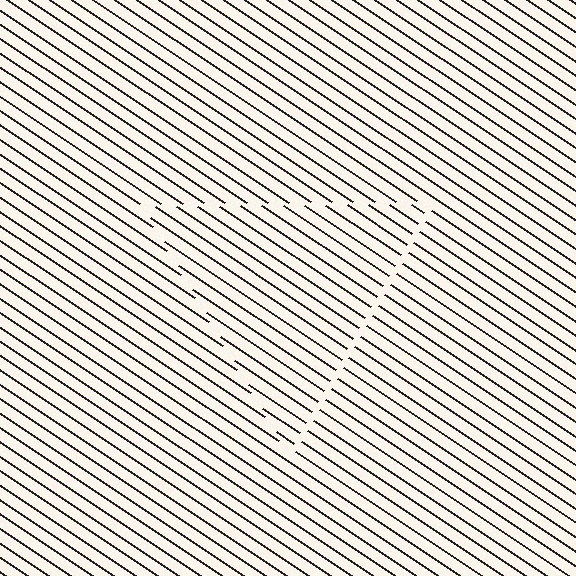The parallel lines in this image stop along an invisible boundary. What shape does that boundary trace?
An illusory triangle. The interior of the shape contains the same grating, shifted by half a period — the contour is defined by the phase discontinuity where line-ends from the inner and outer gratings abut.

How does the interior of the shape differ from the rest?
The interior of the shape contains the same grating, shifted by half a period — the contour is defined by the phase discontinuity where line-ends from the inner and outer gratings abut.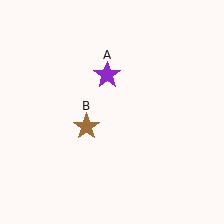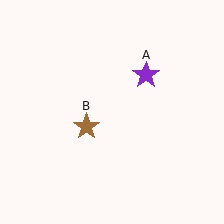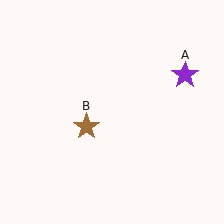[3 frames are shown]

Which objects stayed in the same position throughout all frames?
Brown star (object B) remained stationary.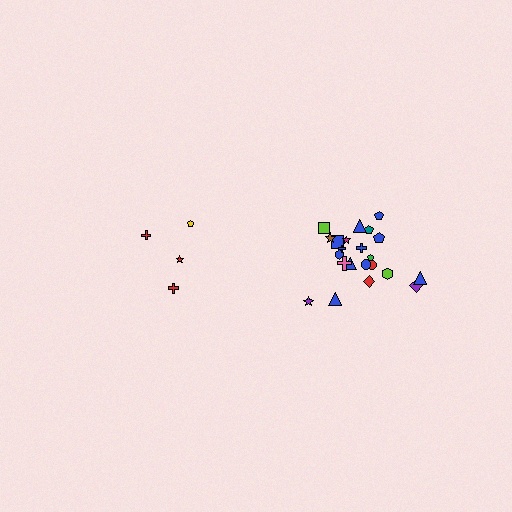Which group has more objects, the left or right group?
The right group.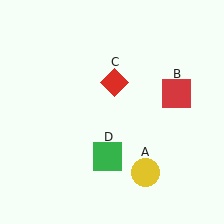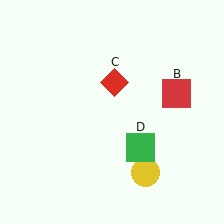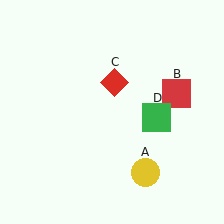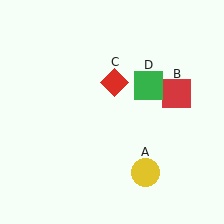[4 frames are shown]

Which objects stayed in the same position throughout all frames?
Yellow circle (object A) and red square (object B) and red diamond (object C) remained stationary.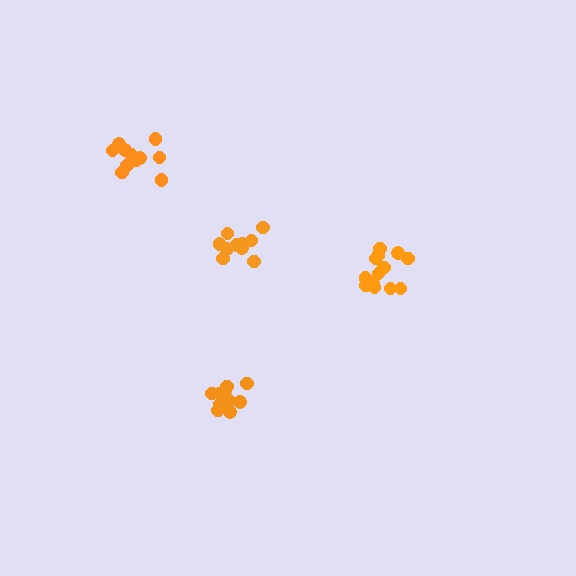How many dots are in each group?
Group 1: 13 dots, Group 2: 10 dots, Group 3: 12 dots, Group 4: 11 dots (46 total).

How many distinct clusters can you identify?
There are 4 distinct clusters.